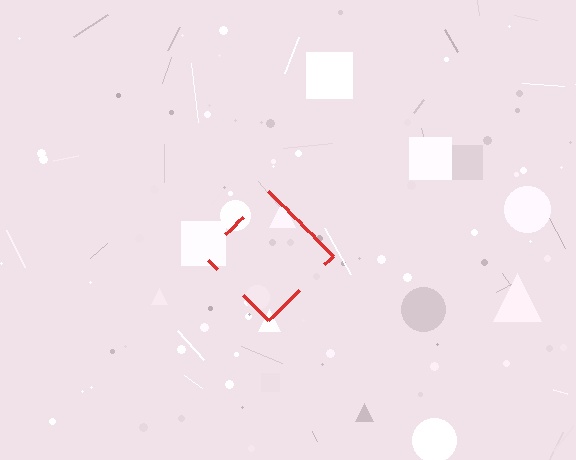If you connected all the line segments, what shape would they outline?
They would outline a diamond.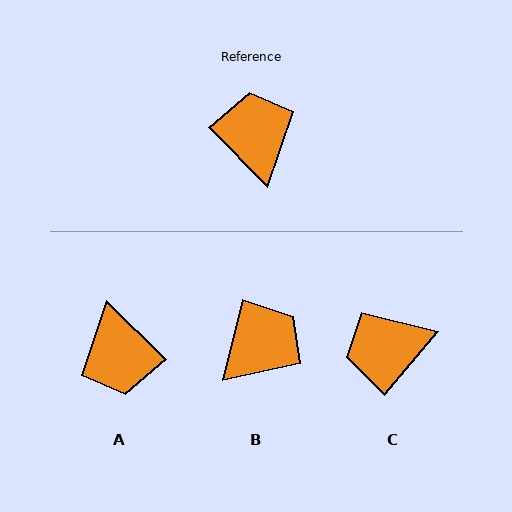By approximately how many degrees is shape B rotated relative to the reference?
Approximately 59 degrees clockwise.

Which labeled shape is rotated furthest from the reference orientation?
A, about 179 degrees away.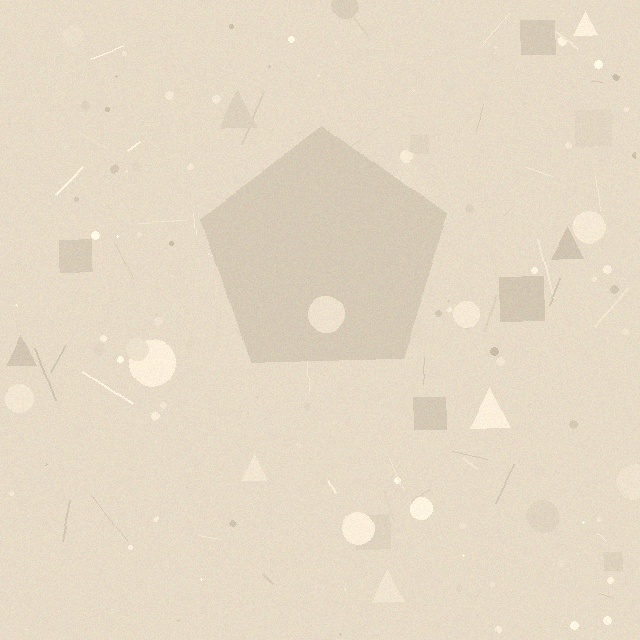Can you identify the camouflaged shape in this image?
The camouflaged shape is a pentagon.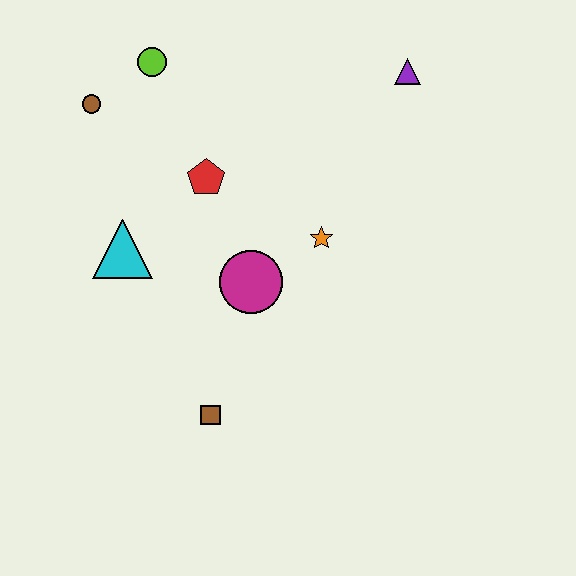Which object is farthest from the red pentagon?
The brown square is farthest from the red pentagon.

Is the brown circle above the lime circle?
No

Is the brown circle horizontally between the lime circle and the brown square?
No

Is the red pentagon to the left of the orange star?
Yes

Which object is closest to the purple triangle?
The orange star is closest to the purple triangle.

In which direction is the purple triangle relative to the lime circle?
The purple triangle is to the right of the lime circle.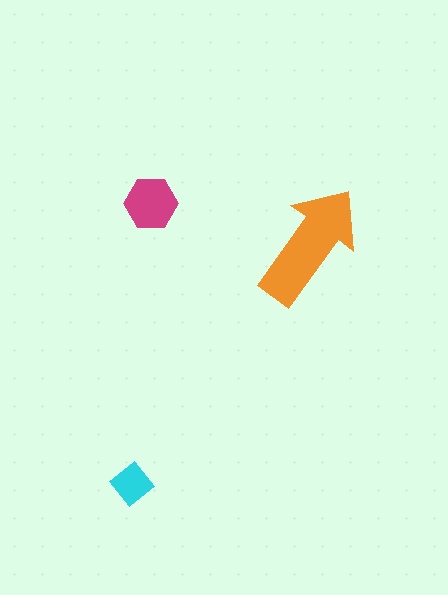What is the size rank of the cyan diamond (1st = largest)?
3rd.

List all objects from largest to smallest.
The orange arrow, the magenta hexagon, the cyan diamond.